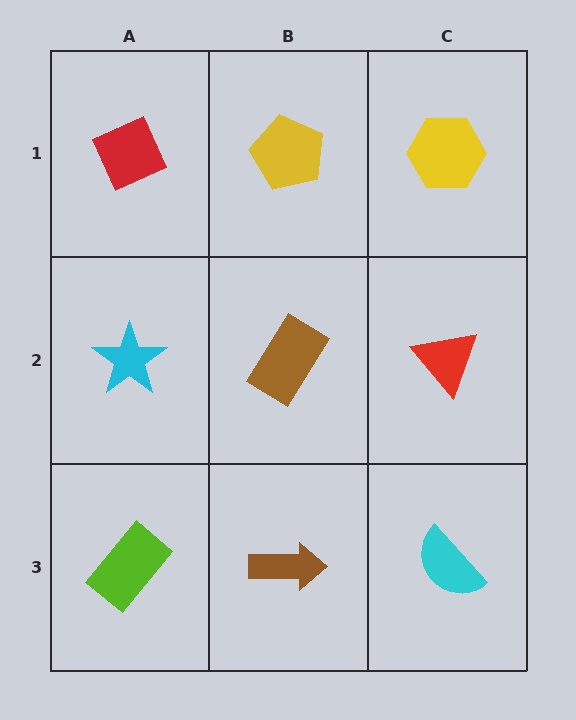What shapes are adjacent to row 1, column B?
A brown rectangle (row 2, column B), a red diamond (row 1, column A), a yellow hexagon (row 1, column C).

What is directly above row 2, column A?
A red diamond.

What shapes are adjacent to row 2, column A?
A red diamond (row 1, column A), a lime rectangle (row 3, column A), a brown rectangle (row 2, column B).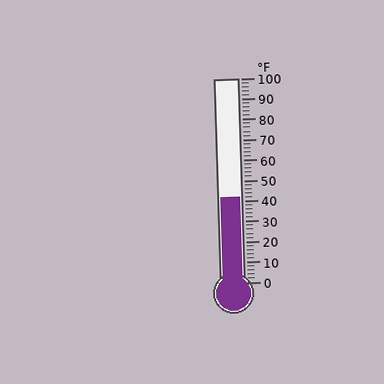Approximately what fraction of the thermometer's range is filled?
The thermometer is filled to approximately 40% of its range.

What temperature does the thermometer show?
The thermometer shows approximately 42°F.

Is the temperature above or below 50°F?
The temperature is below 50°F.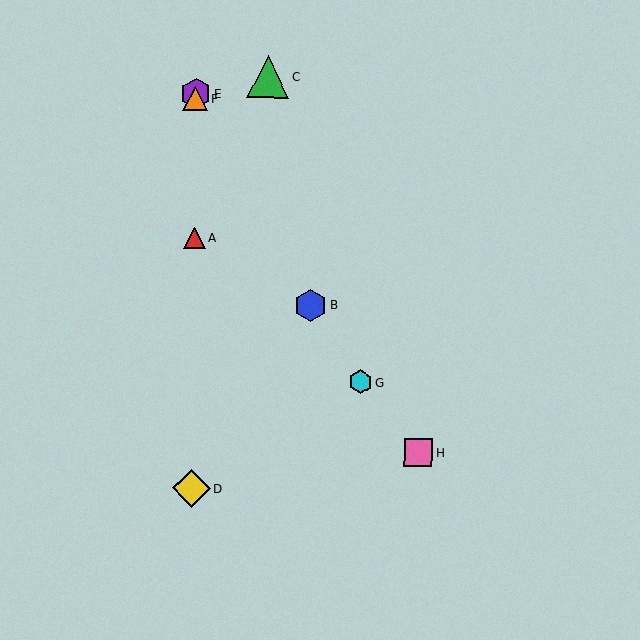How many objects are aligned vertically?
4 objects (A, D, E, F) are aligned vertically.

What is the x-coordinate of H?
Object H is at x≈419.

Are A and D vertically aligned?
Yes, both are at x≈194.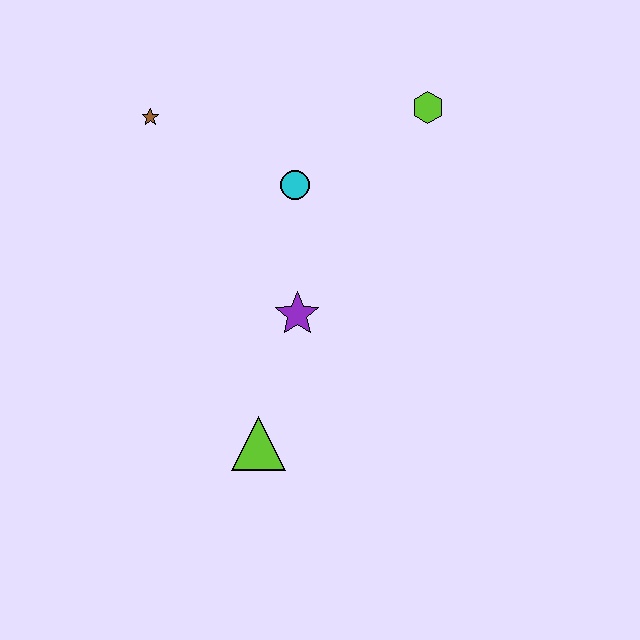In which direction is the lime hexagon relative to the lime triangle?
The lime hexagon is above the lime triangle.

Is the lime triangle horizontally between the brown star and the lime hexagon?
Yes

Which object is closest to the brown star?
The cyan circle is closest to the brown star.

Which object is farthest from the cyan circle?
The lime triangle is farthest from the cyan circle.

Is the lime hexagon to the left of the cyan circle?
No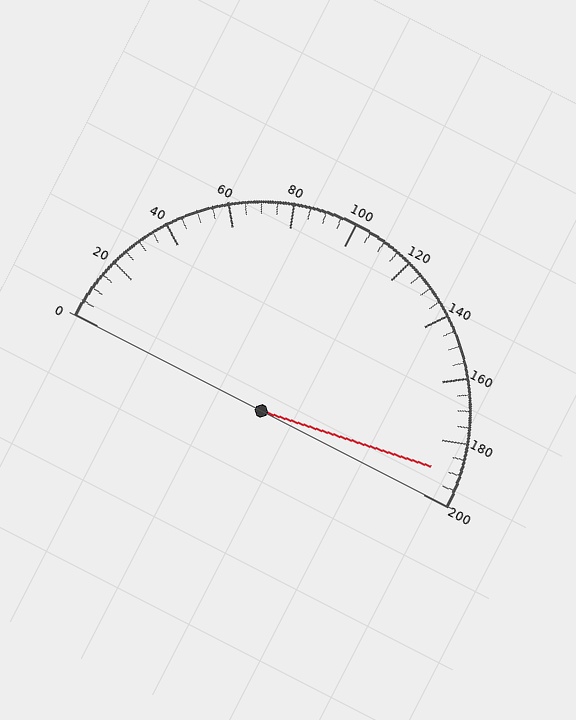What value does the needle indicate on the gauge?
The needle indicates approximately 190.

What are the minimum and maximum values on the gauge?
The gauge ranges from 0 to 200.